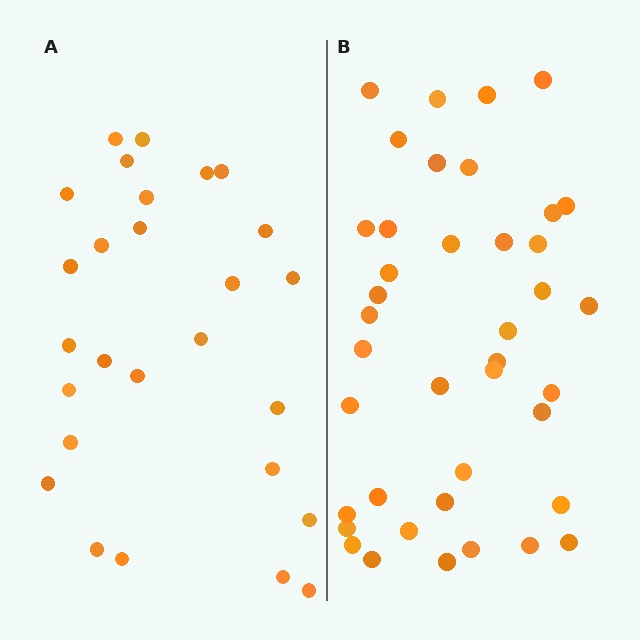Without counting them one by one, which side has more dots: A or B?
Region B (the right region) has more dots.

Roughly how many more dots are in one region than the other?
Region B has approximately 15 more dots than region A.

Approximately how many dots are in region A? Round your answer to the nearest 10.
About 30 dots. (The exact count is 27, which rounds to 30.)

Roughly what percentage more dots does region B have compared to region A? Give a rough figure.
About 50% more.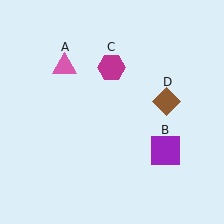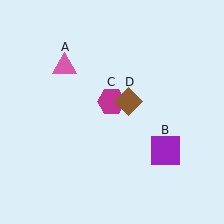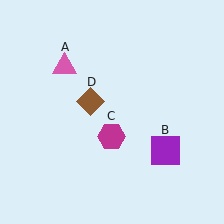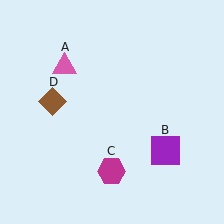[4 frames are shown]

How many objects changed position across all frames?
2 objects changed position: magenta hexagon (object C), brown diamond (object D).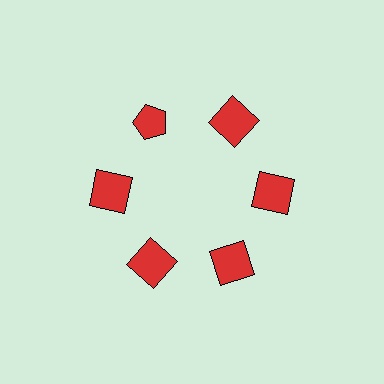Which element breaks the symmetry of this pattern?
The red pentagon at roughly the 11 o'clock position breaks the symmetry. All other shapes are red squares.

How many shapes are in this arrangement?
There are 6 shapes arranged in a ring pattern.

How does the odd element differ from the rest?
It has a different shape: pentagon instead of square.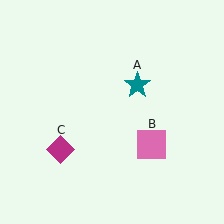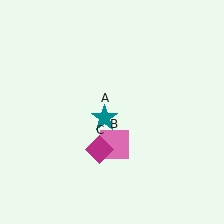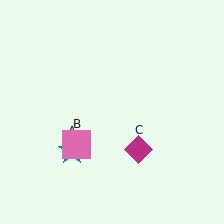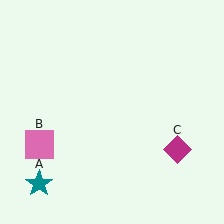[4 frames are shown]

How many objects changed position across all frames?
3 objects changed position: teal star (object A), pink square (object B), magenta diamond (object C).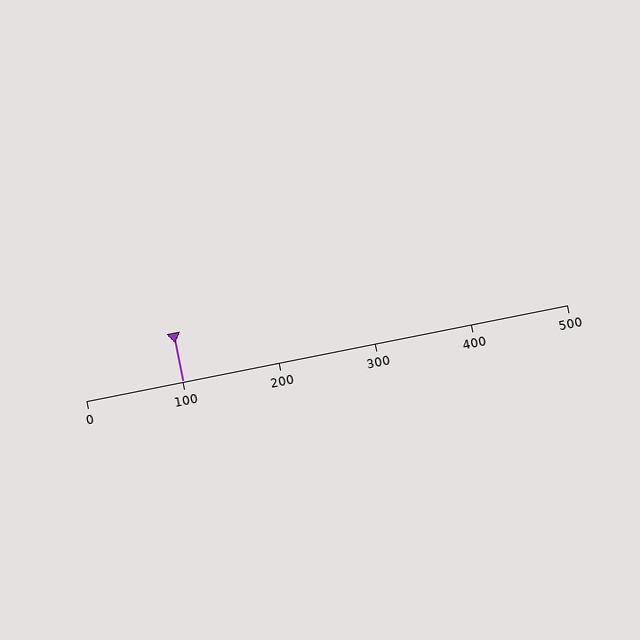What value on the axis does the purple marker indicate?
The marker indicates approximately 100.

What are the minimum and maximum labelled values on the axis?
The axis runs from 0 to 500.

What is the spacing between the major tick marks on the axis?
The major ticks are spaced 100 apart.